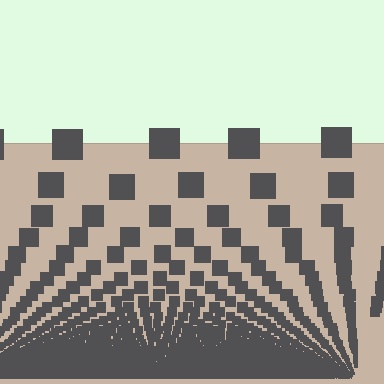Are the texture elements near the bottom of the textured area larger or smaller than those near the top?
Smaller. The gradient is inverted — elements near the bottom are smaller and denser.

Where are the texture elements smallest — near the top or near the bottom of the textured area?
Near the bottom.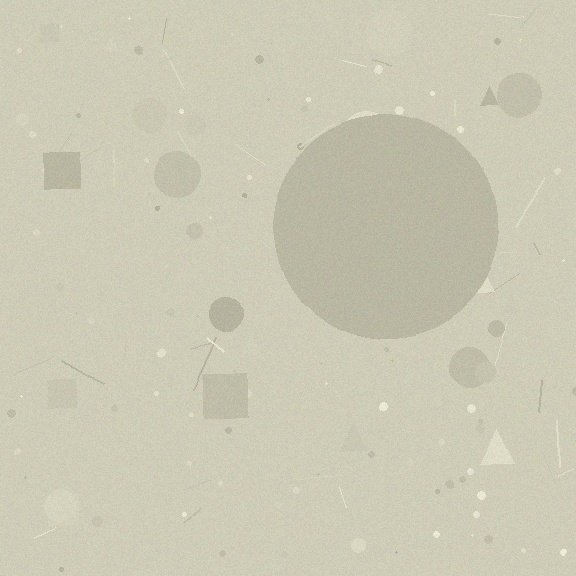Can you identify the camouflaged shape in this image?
The camouflaged shape is a circle.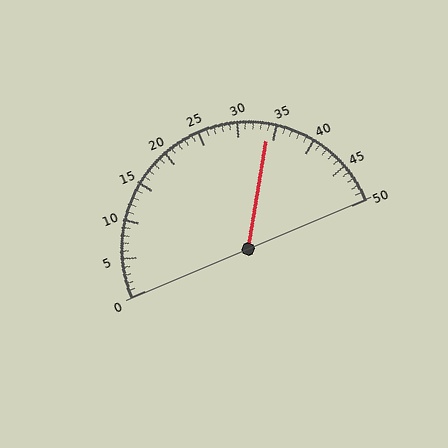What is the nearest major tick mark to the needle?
The nearest major tick mark is 35.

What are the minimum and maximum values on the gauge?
The gauge ranges from 0 to 50.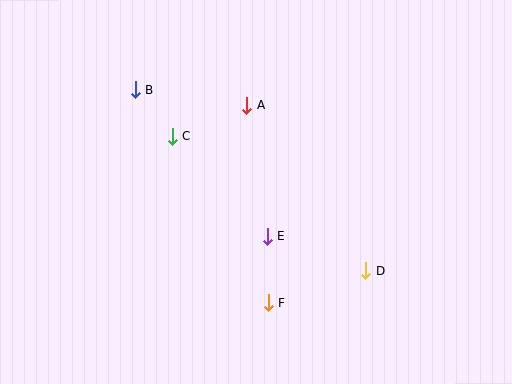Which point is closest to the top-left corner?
Point B is closest to the top-left corner.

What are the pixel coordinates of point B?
Point B is at (135, 90).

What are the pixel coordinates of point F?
Point F is at (269, 303).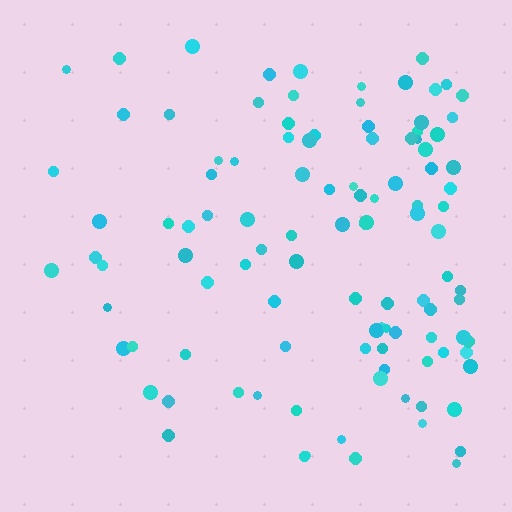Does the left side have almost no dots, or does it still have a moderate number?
Still a moderate number, just noticeably fewer than the right.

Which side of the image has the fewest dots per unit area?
The left.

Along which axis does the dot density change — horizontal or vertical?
Horizontal.